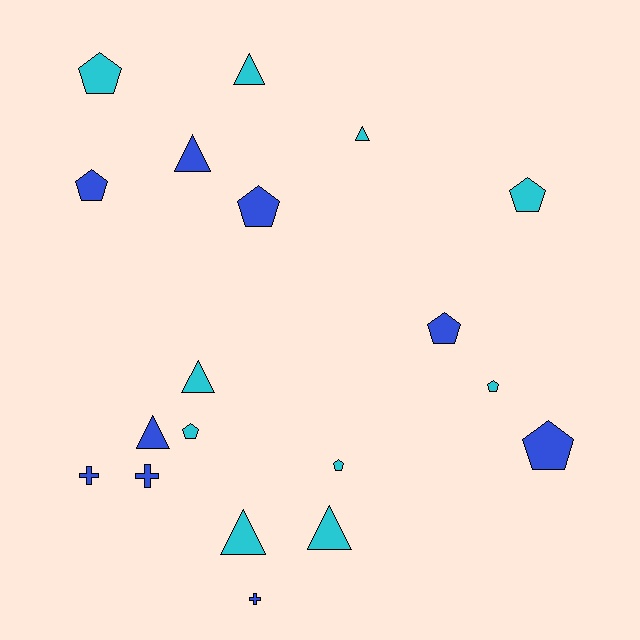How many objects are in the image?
There are 19 objects.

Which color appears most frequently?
Cyan, with 10 objects.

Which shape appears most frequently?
Pentagon, with 9 objects.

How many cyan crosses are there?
There are no cyan crosses.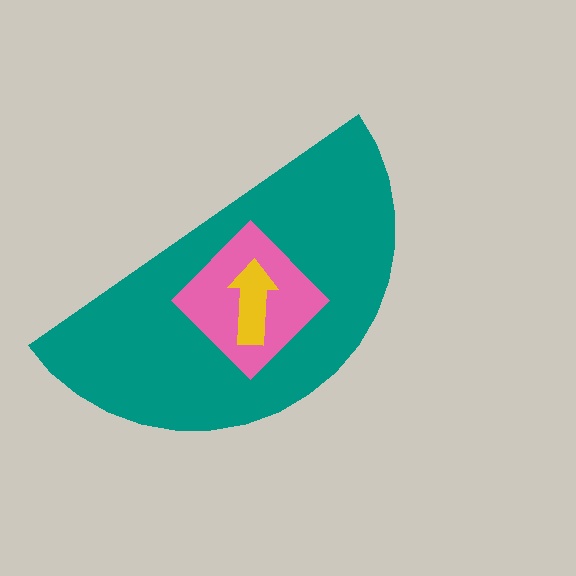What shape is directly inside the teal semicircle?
The pink diamond.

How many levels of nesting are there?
3.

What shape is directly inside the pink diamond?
The yellow arrow.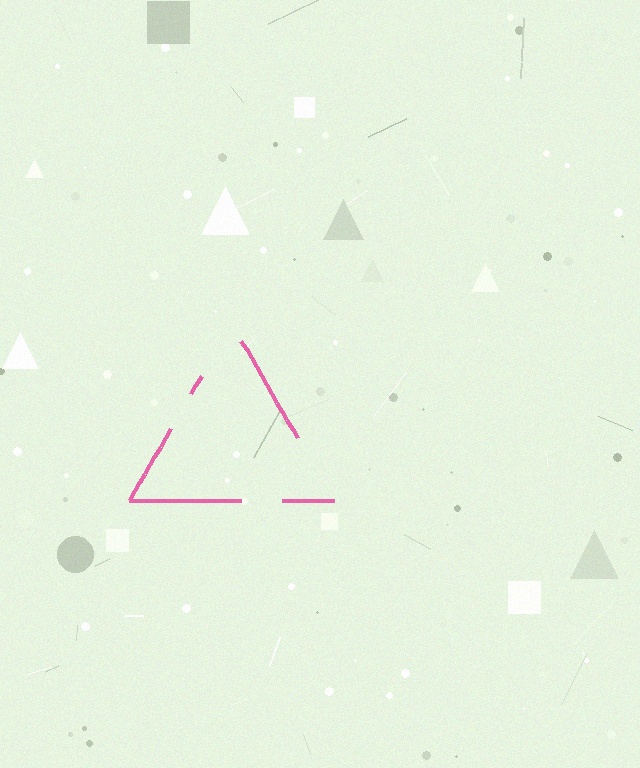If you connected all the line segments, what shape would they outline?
They would outline a triangle.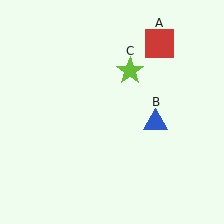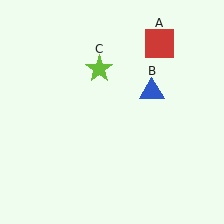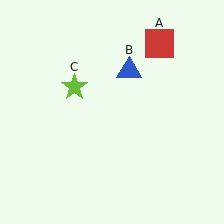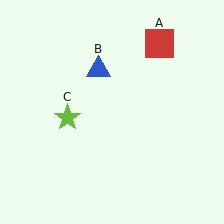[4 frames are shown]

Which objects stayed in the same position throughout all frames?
Red square (object A) remained stationary.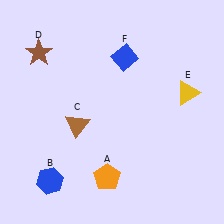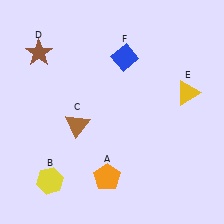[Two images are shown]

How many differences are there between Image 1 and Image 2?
There is 1 difference between the two images.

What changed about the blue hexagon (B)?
In Image 1, B is blue. In Image 2, it changed to yellow.